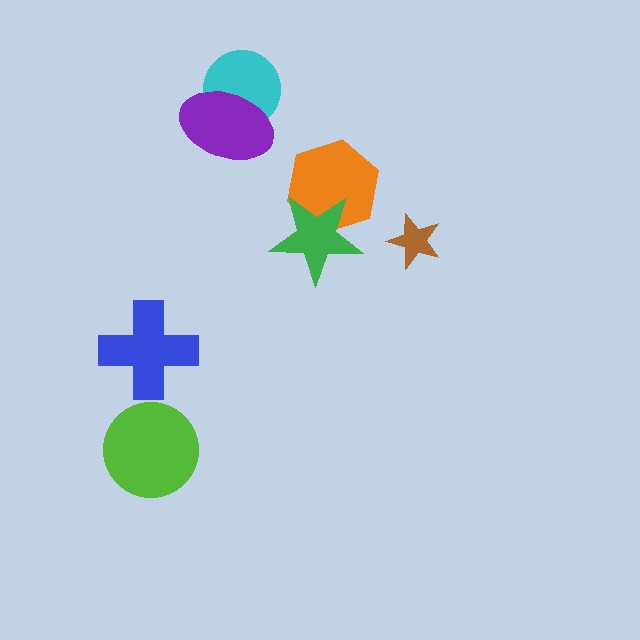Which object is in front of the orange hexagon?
The green star is in front of the orange hexagon.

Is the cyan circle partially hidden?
Yes, it is partially covered by another shape.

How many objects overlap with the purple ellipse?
1 object overlaps with the purple ellipse.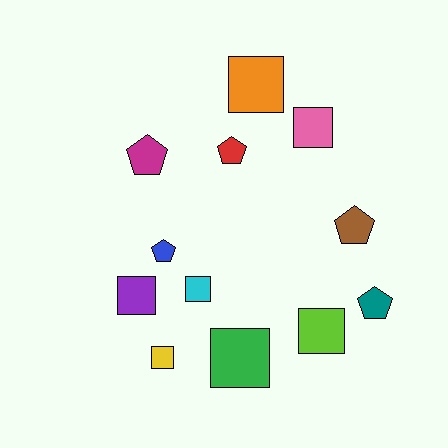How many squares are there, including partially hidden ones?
There are 7 squares.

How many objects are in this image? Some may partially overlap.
There are 12 objects.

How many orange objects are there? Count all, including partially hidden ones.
There is 1 orange object.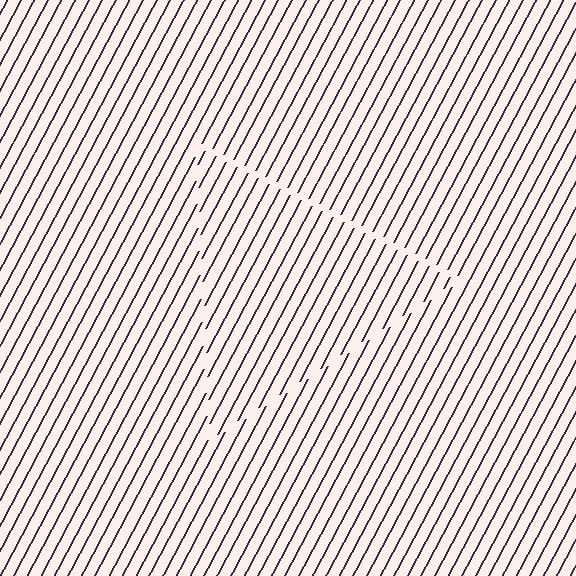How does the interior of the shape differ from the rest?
The interior of the shape contains the same grating, shifted by half a period — the contour is defined by the phase discontinuity where line-ends from the inner and outer gratings abut.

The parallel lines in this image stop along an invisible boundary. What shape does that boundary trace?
An illusory triangle. The interior of the shape contains the same grating, shifted by half a period — the contour is defined by the phase discontinuity where line-ends from the inner and outer gratings abut.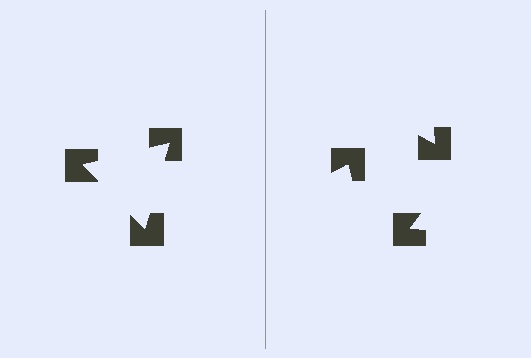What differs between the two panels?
The notched squares are positioned identically on both sides; only the wedge orientations differ. On the left they align to a triangle; on the right they are misaligned.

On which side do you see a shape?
An illusory triangle appears on the left side. On the right side the wedge cuts are rotated, so no coherent shape forms.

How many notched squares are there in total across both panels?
6 — 3 on each side.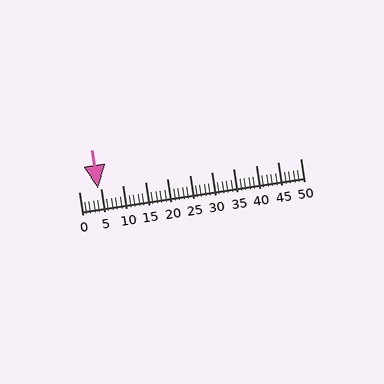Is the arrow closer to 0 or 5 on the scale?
The arrow is closer to 5.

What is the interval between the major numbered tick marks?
The major tick marks are spaced 5 units apart.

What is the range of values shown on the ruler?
The ruler shows values from 0 to 50.